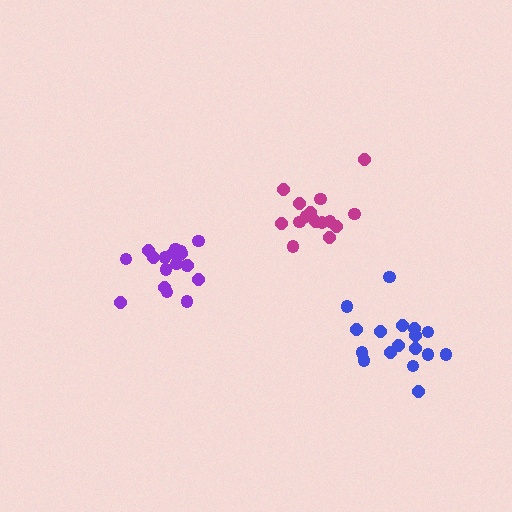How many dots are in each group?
Group 1: 15 dots, Group 2: 18 dots, Group 3: 17 dots (50 total).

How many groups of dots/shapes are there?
There are 3 groups.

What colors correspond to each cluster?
The clusters are colored: magenta, purple, blue.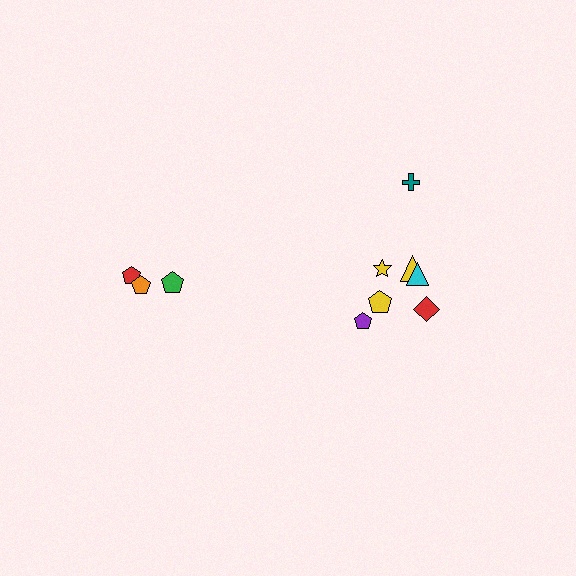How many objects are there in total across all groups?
There are 10 objects.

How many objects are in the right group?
There are 7 objects.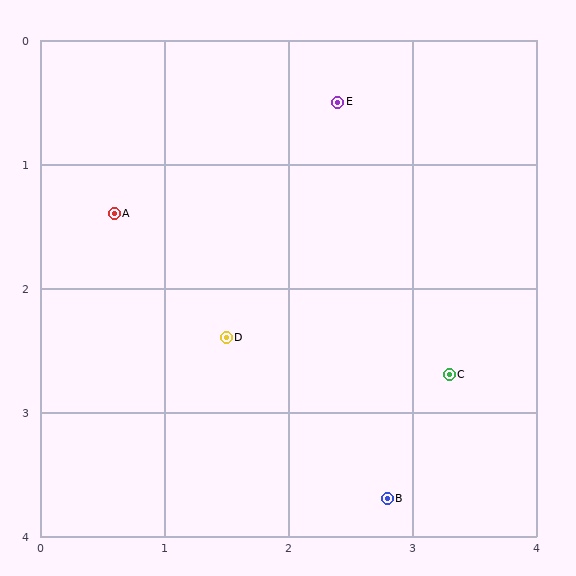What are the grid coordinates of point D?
Point D is at approximately (1.5, 2.4).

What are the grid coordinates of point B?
Point B is at approximately (2.8, 3.7).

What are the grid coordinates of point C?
Point C is at approximately (3.3, 2.7).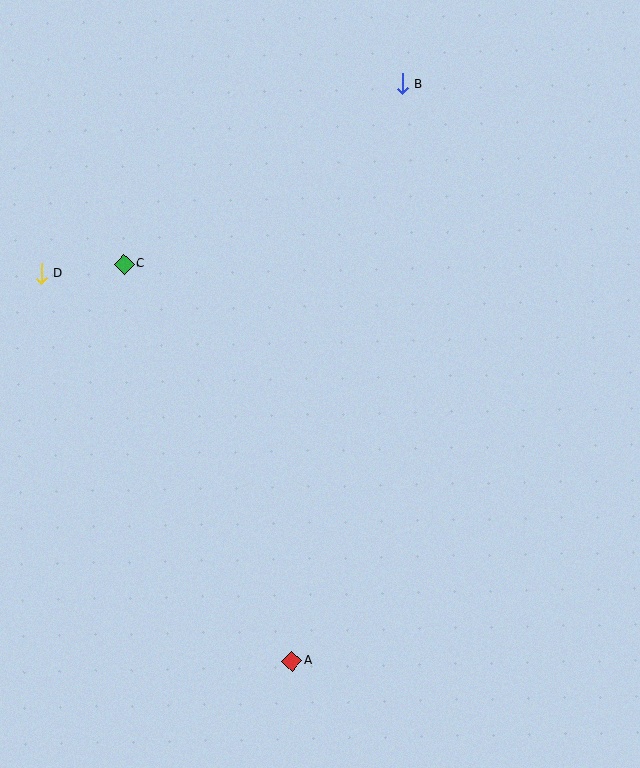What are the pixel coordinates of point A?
Point A is at (292, 661).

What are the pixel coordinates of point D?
Point D is at (41, 274).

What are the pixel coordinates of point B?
Point B is at (402, 84).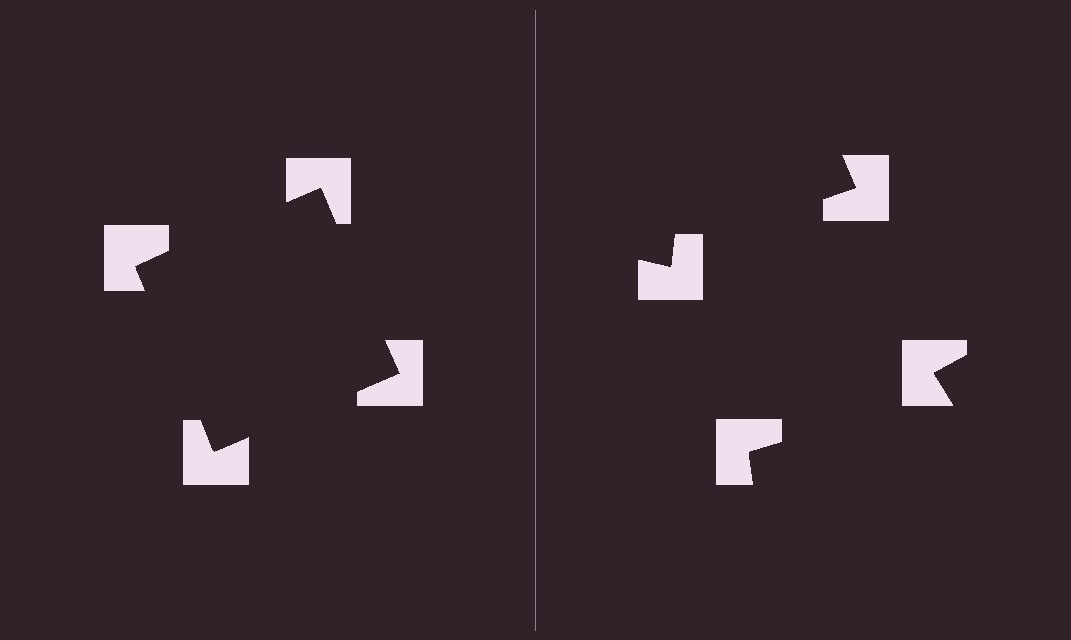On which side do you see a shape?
An illusory square appears on the left side. On the right side the wedge cuts are rotated, so no coherent shape forms.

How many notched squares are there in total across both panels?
8 — 4 on each side.